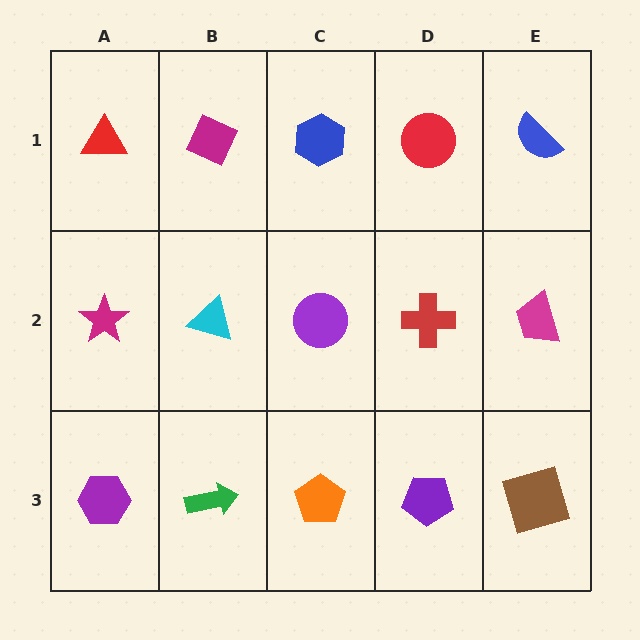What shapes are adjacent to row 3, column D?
A red cross (row 2, column D), an orange pentagon (row 3, column C), a brown square (row 3, column E).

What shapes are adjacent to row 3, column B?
A cyan triangle (row 2, column B), a purple hexagon (row 3, column A), an orange pentagon (row 3, column C).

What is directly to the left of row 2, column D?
A purple circle.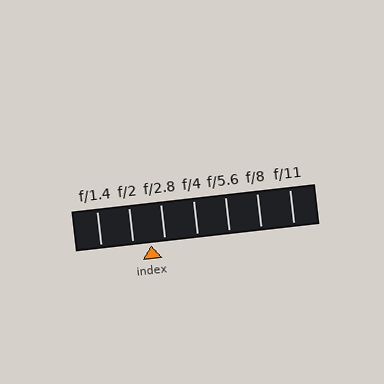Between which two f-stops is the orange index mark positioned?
The index mark is between f/2 and f/2.8.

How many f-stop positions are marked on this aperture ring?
There are 7 f-stop positions marked.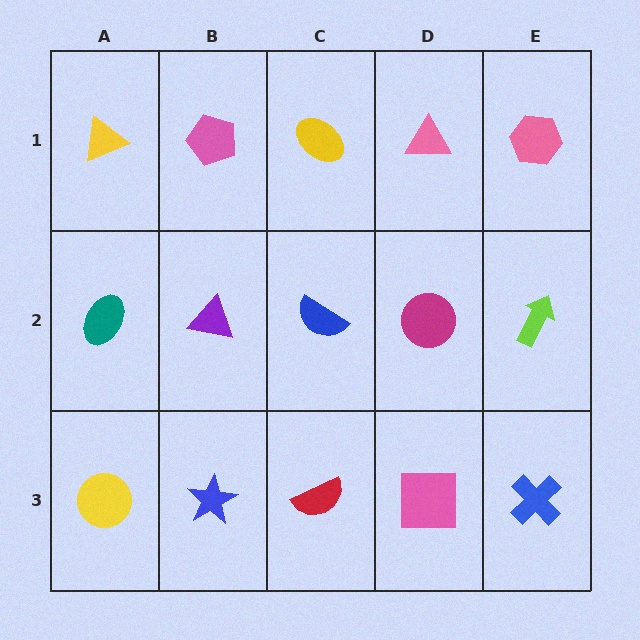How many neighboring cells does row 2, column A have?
3.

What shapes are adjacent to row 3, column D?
A magenta circle (row 2, column D), a red semicircle (row 3, column C), a blue cross (row 3, column E).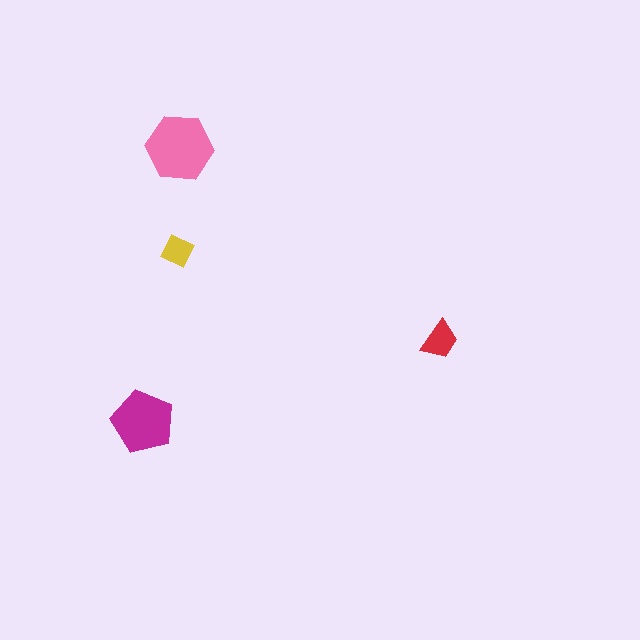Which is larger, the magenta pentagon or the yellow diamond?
The magenta pentagon.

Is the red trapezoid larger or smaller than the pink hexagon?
Smaller.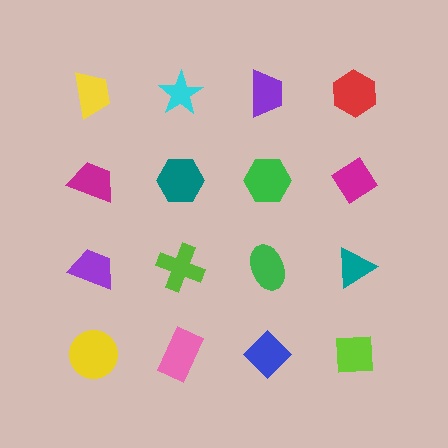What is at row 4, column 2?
A pink rectangle.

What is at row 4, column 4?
A lime square.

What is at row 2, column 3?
A green hexagon.